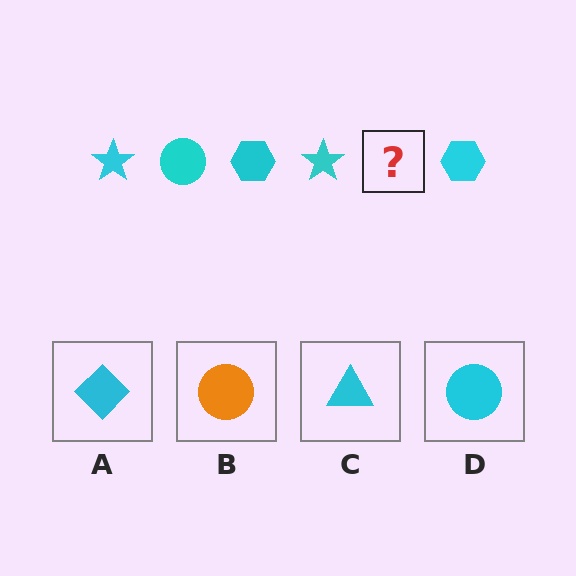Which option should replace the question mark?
Option D.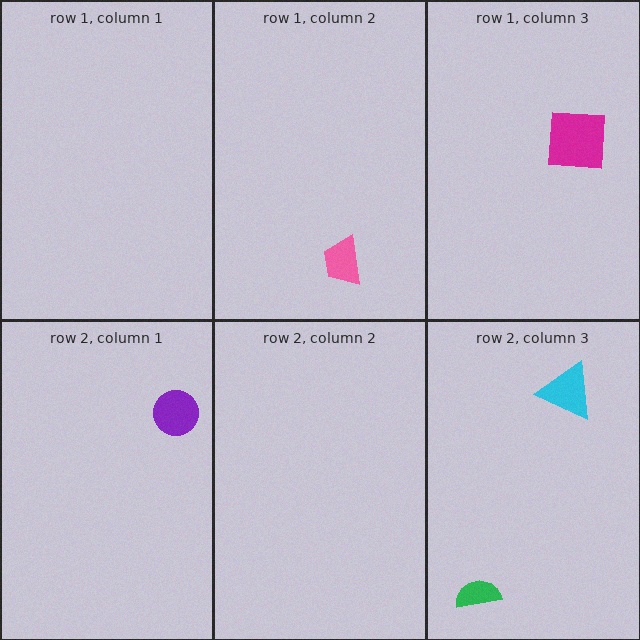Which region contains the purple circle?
The row 2, column 1 region.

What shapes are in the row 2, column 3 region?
The cyan triangle, the green semicircle.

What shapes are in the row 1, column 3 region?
The magenta square.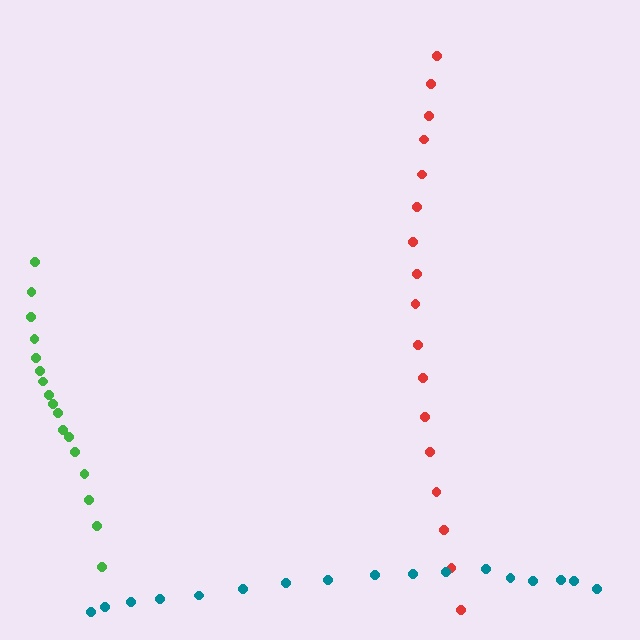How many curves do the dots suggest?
There are 3 distinct paths.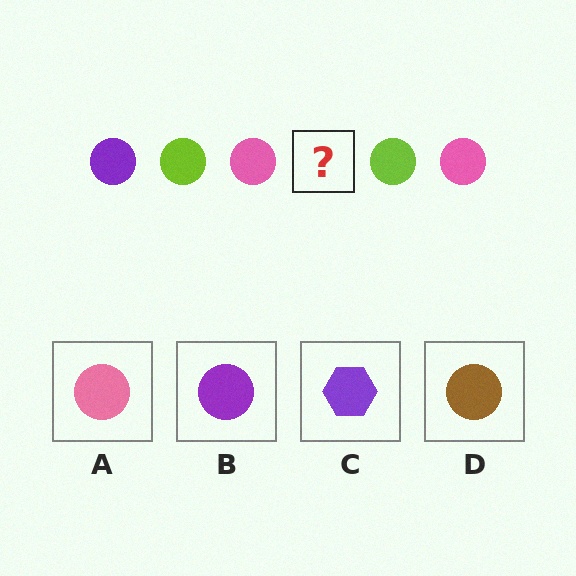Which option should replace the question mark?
Option B.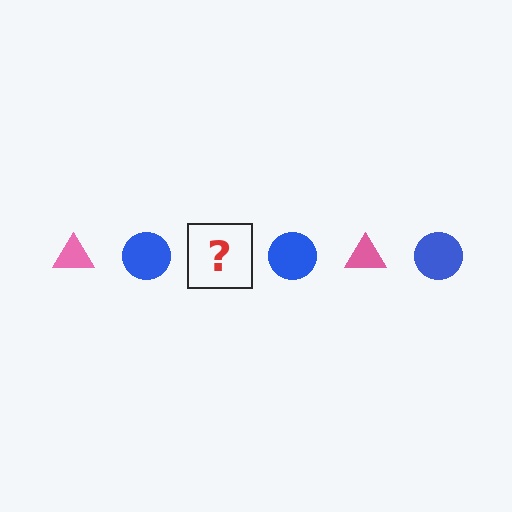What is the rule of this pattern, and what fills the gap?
The rule is that the pattern alternates between pink triangle and blue circle. The gap should be filled with a pink triangle.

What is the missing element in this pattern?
The missing element is a pink triangle.